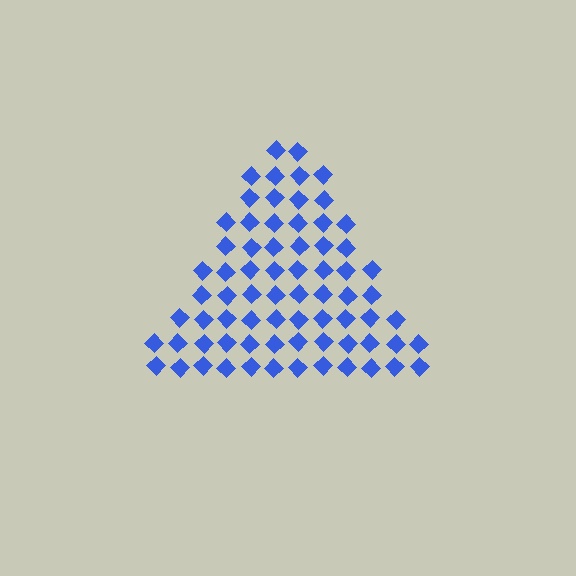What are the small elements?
The small elements are diamonds.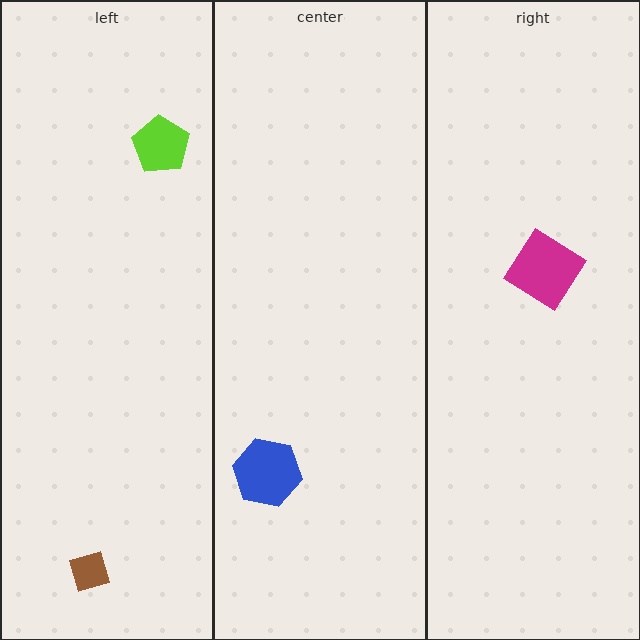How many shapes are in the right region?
1.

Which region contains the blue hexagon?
The center region.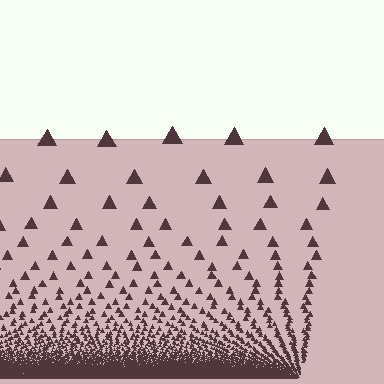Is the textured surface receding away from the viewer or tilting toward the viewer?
The surface appears to tilt toward the viewer. Texture elements get larger and sparser toward the top.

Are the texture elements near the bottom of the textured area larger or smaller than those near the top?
Smaller. The gradient is inverted — elements near the bottom are smaller and denser.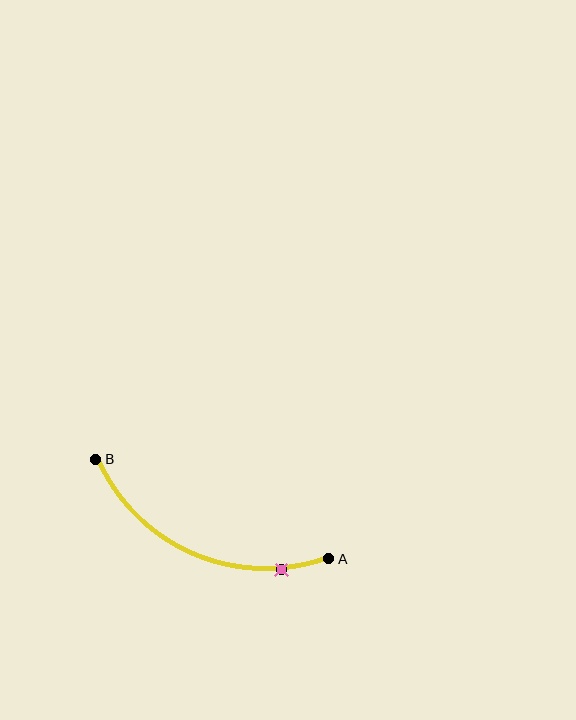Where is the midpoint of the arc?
The arc midpoint is the point on the curve farthest from the straight line joining A and B. It sits below that line.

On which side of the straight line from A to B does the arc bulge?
The arc bulges below the straight line connecting A and B.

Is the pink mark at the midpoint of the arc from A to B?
No. The pink mark lies on the arc but is closer to endpoint A. The arc midpoint would be at the point on the curve equidistant along the arc from both A and B.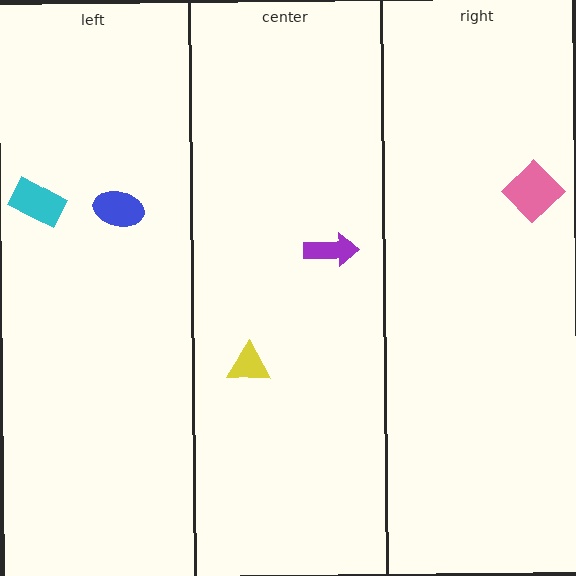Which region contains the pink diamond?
The right region.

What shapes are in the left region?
The blue ellipse, the cyan rectangle.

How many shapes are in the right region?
1.